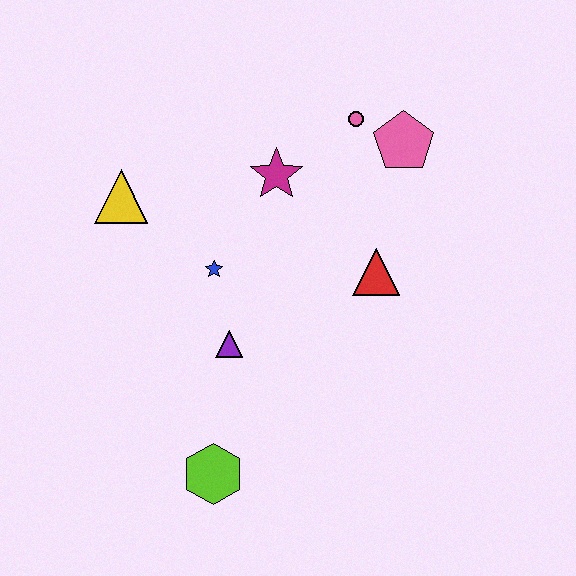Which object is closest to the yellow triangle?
The blue star is closest to the yellow triangle.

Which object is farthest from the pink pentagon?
The lime hexagon is farthest from the pink pentagon.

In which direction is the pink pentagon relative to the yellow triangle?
The pink pentagon is to the right of the yellow triangle.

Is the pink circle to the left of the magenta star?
No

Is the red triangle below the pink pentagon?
Yes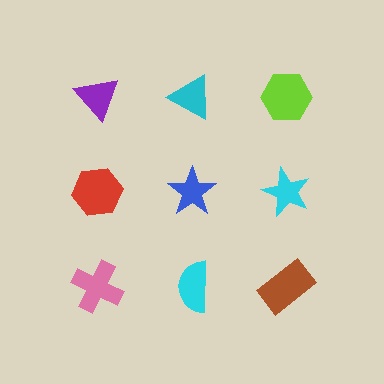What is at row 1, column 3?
A lime hexagon.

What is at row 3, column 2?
A cyan semicircle.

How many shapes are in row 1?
3 shapes.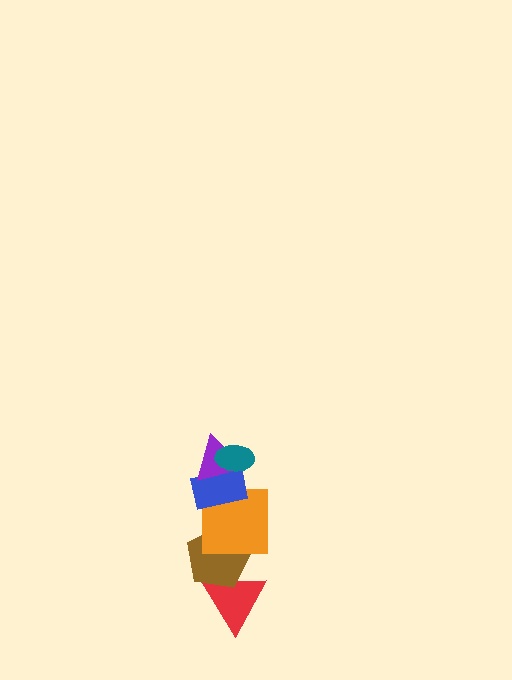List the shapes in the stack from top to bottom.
From top to bottom: the teal ellipse, the purple triangle, the blue rectangle, the orange square, the brown pentagon, the red triangle.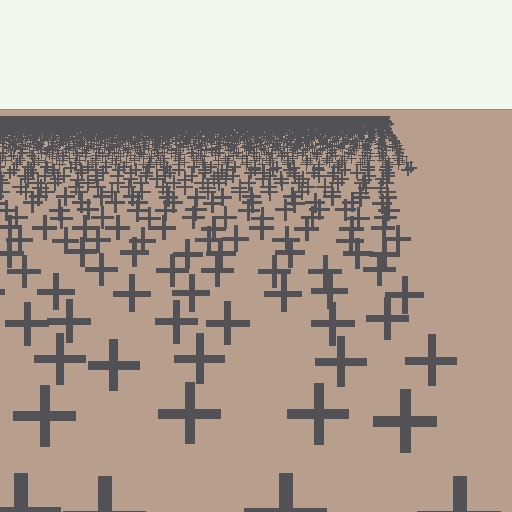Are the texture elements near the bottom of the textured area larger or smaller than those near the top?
Larger. Near the bottom, elements are closer to the viewer and appear at a bigger on-screen size.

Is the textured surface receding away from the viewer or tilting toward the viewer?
The surface is receding away from the viewer. Texture elements get smaller and denser toward the top.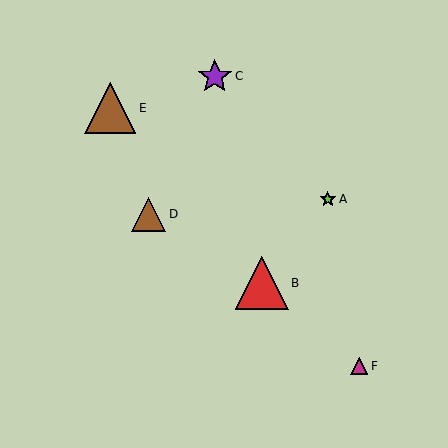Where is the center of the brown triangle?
The center of the brown triangle is at (110, 108).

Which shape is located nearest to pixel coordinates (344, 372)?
The magenta triangle (labeled F) at (359, 366) is nearest to that location.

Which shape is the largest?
The red triangle (labeled B) is the largest.